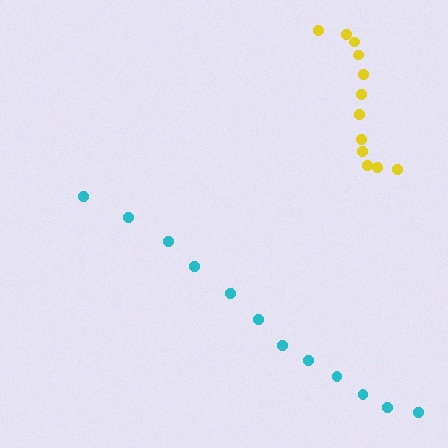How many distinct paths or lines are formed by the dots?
There are 2 distinct paths.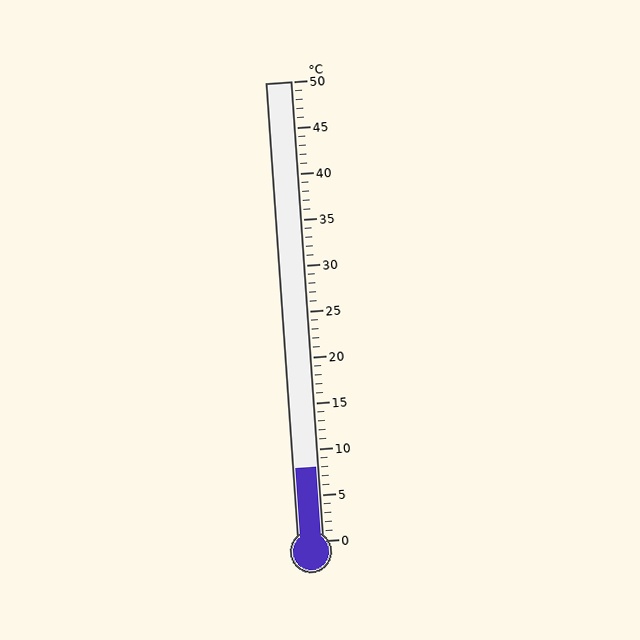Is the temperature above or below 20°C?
The temperature is below 20°C.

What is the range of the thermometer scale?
The thermometer scale ranges from 0°C to 50°C.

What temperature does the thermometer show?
The thermometer shows approximately 8°C.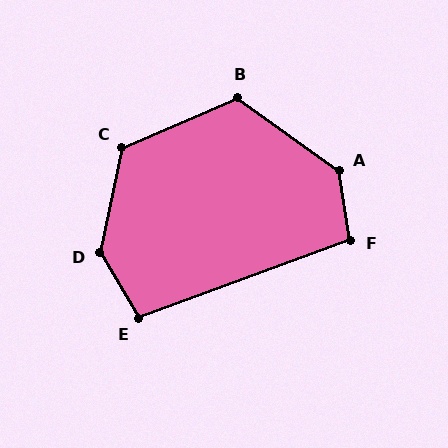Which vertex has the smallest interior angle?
E, at approximately 100 degrees.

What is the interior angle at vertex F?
Approximately 101 degrees (obtuse).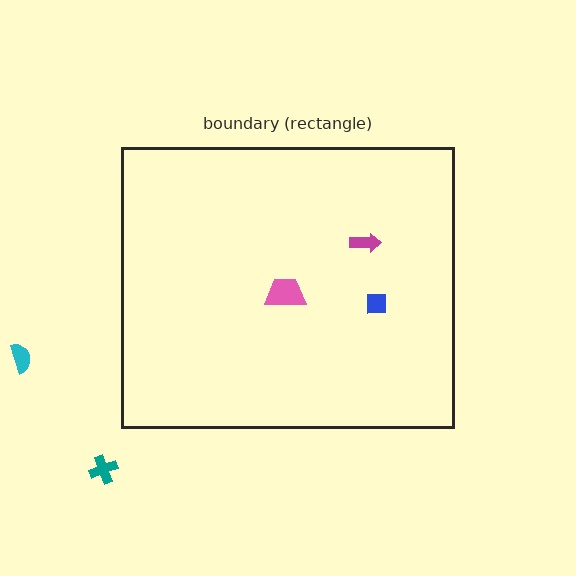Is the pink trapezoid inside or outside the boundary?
Inside.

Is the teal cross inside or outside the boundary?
Outside.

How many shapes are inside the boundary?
3 inside, 2 outside.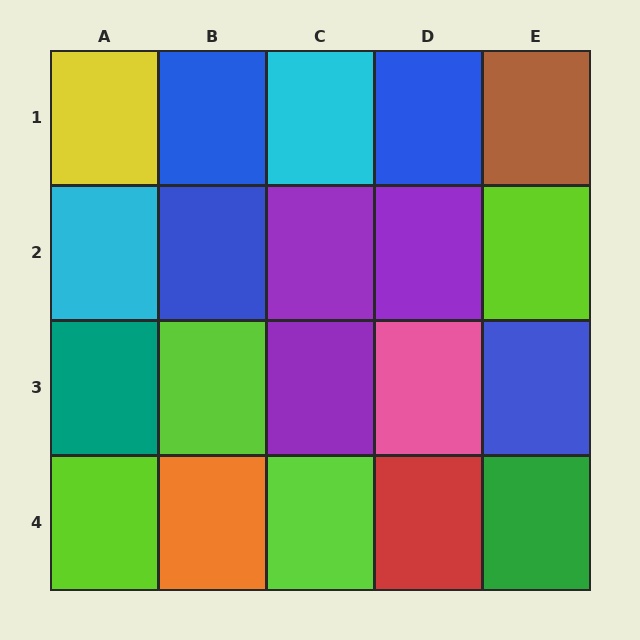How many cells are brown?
1 cell is brown.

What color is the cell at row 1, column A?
Yellow.